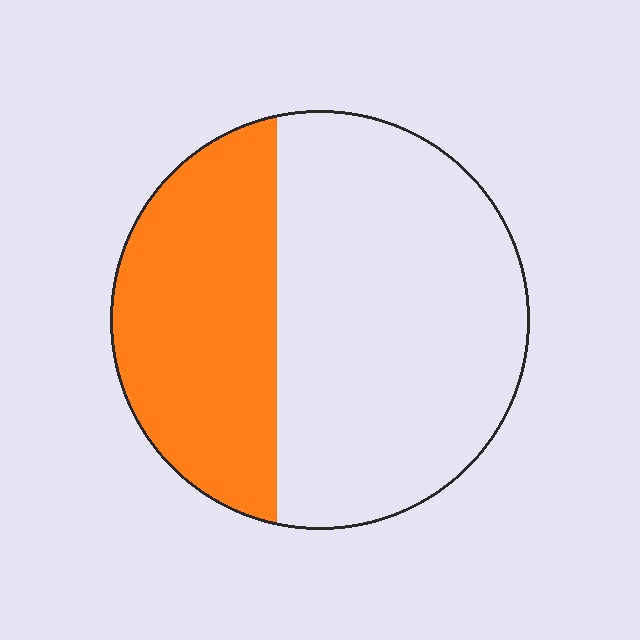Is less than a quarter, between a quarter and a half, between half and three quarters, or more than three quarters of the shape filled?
Between a quarter and a half.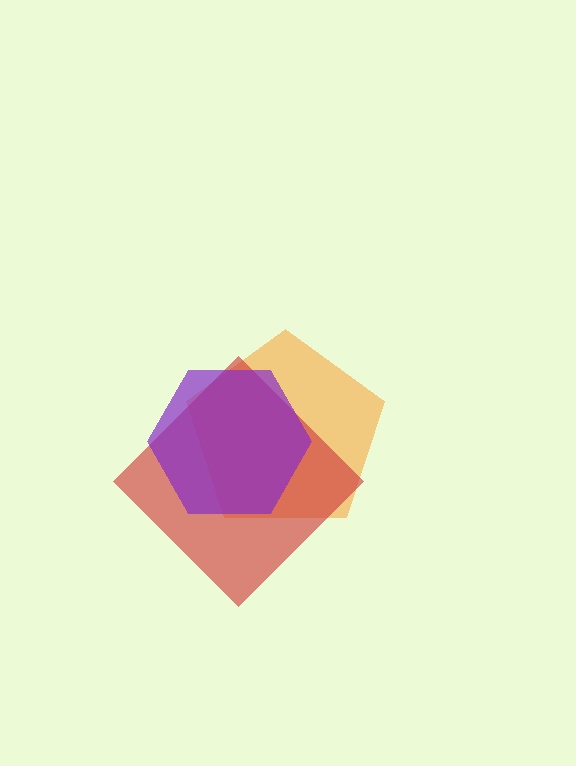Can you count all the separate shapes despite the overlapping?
Yes, there are 3 separate shapes.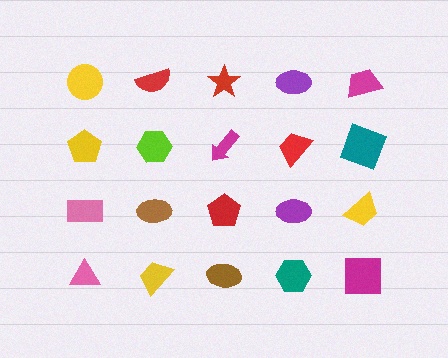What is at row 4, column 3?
A brown ellipse.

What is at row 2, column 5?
A teal square.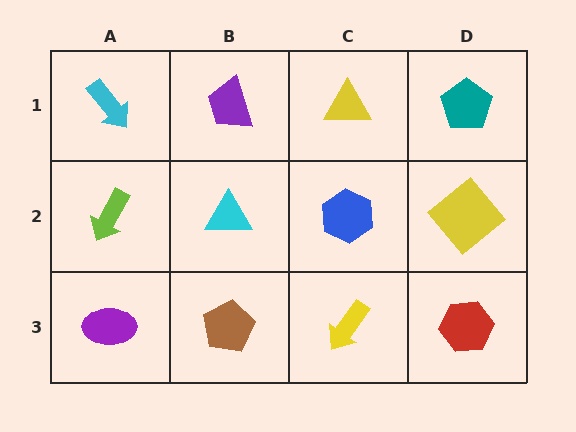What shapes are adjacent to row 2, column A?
A cyan arrow (row 1, column A), a purple ellipse (row 3, column A), a cyan triangle (row 2, column B).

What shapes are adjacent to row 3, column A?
A lime arrow (row 2, column A), a brown pentagon (row 3, column B).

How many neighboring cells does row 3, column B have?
3.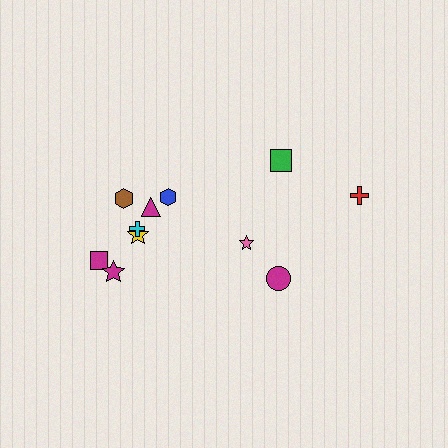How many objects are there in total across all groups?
There are 11 objects.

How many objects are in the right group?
There are 4 objects.